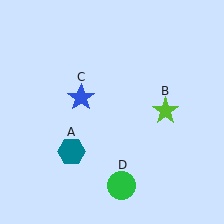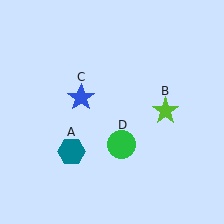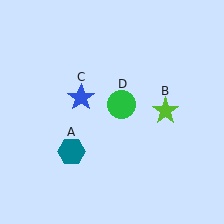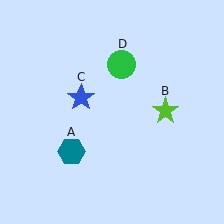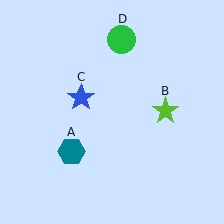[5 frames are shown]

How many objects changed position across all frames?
1 object changed position: green circle (object D).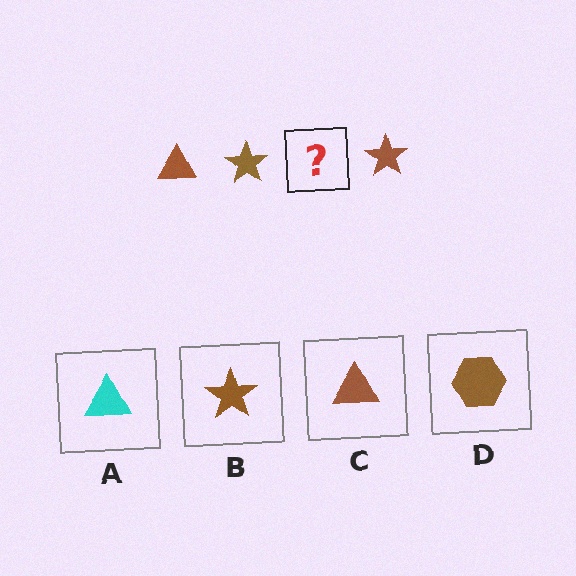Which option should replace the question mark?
Option C.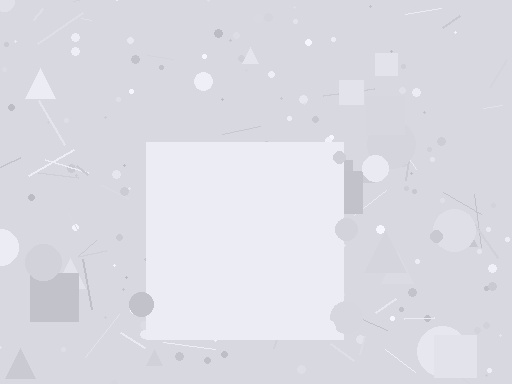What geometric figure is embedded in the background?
A square is embedded in the background.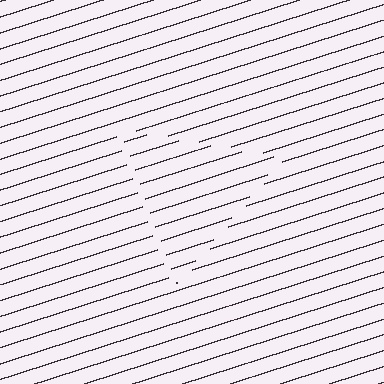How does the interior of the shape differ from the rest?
The interior of the shape contains the same grating, shifted by half a period — the contour is defined by the phase discontinuity where line-ends from the inner and outer gratings abut.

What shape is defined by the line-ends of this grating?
An illusory triangle. The interior of the shape contains the same grating, shifted by half a period — the contour is defined by the phase discontinuity where line-ends from the inner and outer gratings abut.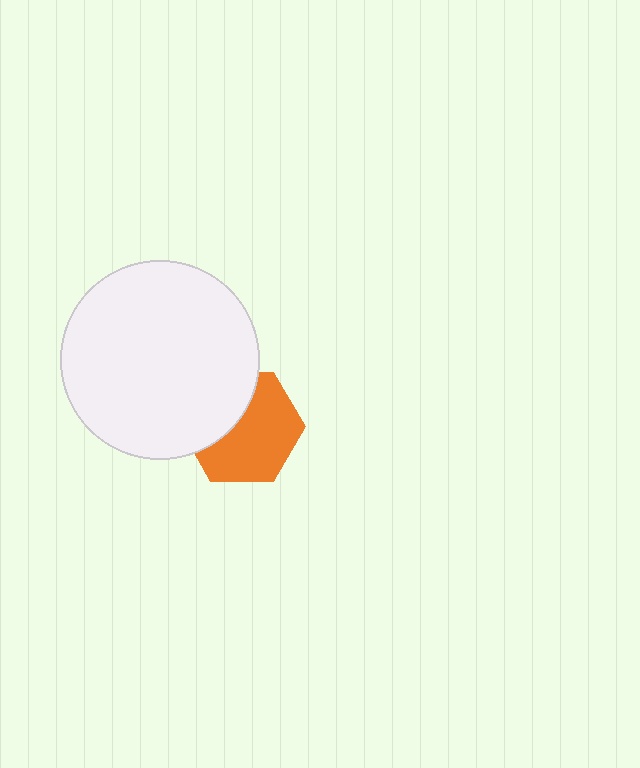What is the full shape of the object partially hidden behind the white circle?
The partially hidden object is an orange hexagon.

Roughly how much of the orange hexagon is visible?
About half of it is visible (roughly 63%).